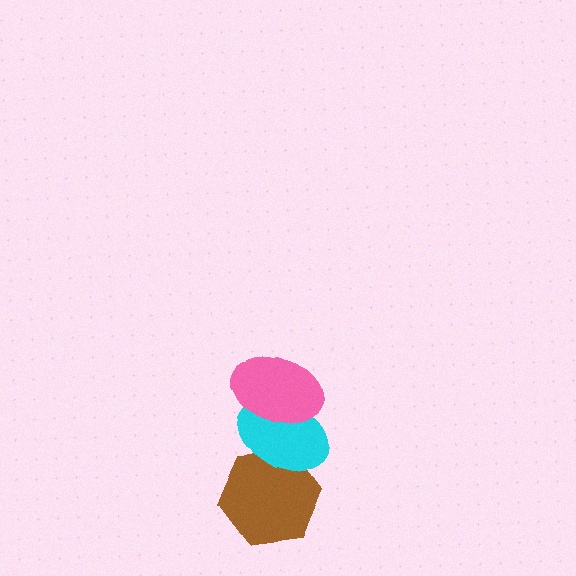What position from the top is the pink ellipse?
The pink ellipse is 1st from the top.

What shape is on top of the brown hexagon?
The cyan ellipse is on top of the brown hexagon.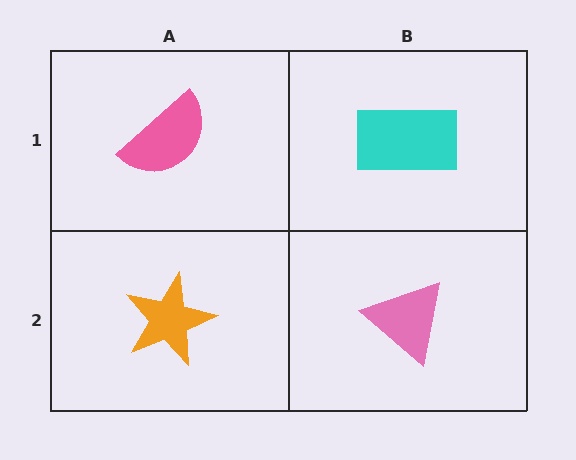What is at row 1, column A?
A pink semicircle.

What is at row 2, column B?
A pink triangle.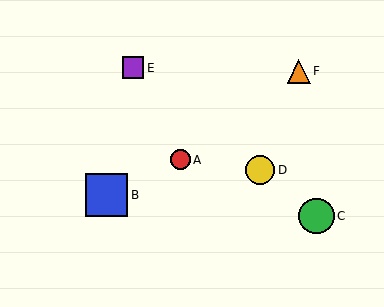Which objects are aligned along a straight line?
Objects C, D, E are aligned along a straight line.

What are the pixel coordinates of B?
Object B is at (106, 195).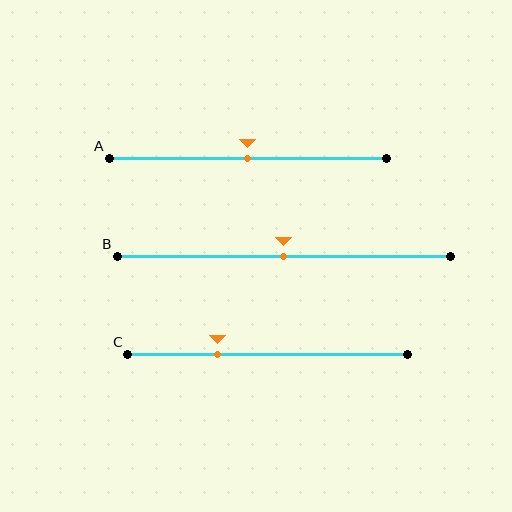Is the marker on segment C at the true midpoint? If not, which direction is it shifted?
No, the marker on segment C is shifted to the left by about 18% of the segment length.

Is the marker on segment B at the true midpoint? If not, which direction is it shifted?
Yes, the marker on segment B is at the true midpoint.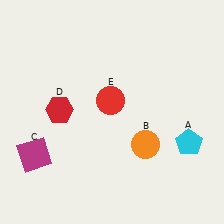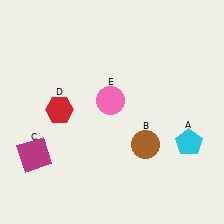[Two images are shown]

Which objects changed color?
B changed from orange to brown. E changed from red to pink.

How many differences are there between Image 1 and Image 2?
There are 2 differences between the two images.